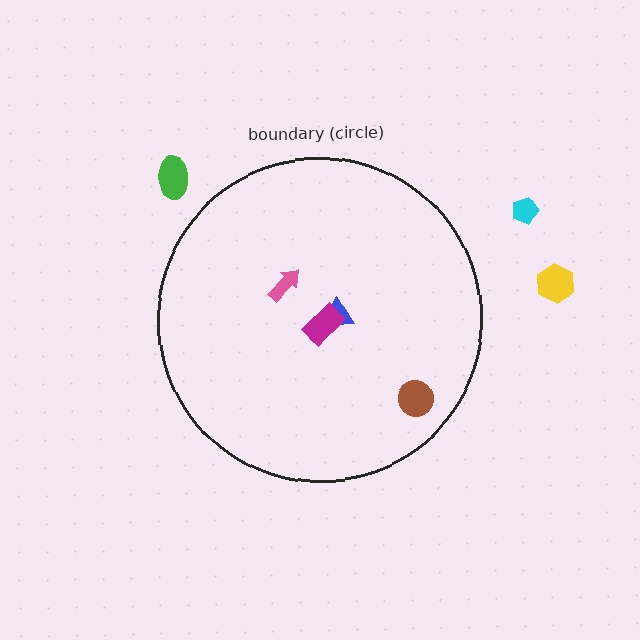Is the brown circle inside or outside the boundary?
Inside.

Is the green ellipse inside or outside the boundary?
Outside.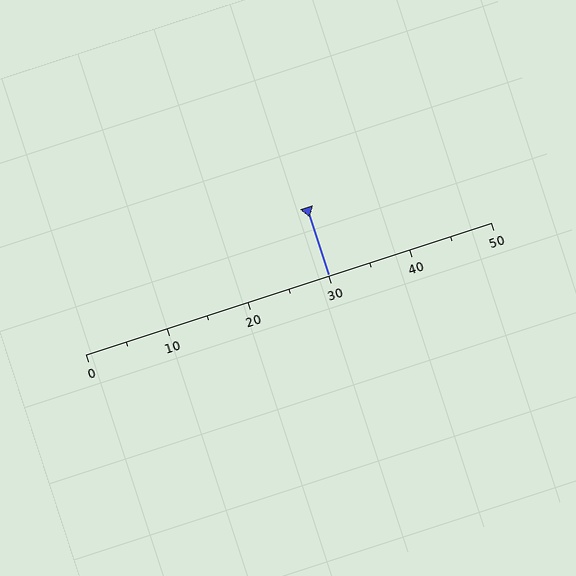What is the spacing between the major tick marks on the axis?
The major ticks are spaced 10 apart.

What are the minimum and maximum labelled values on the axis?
The axis runs from 0 to 50.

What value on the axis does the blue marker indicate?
The marker indicates approximately 30.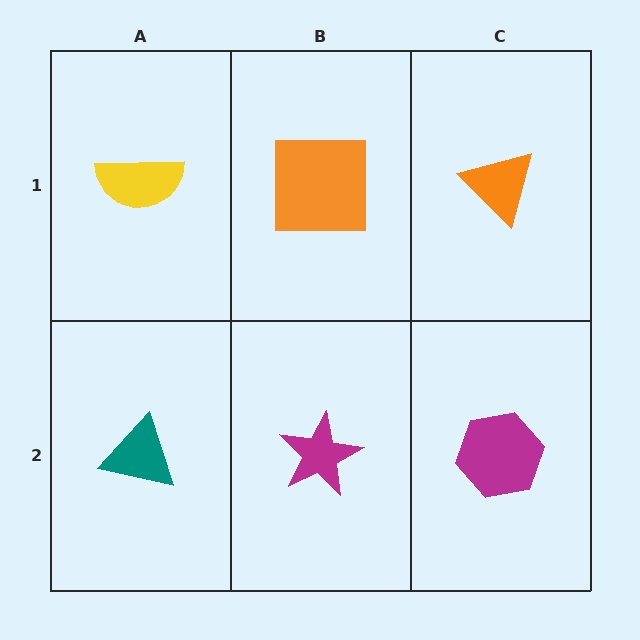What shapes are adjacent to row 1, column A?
A teal triangle (row 2, column A), an orange square (row 1, column B).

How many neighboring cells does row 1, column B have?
3.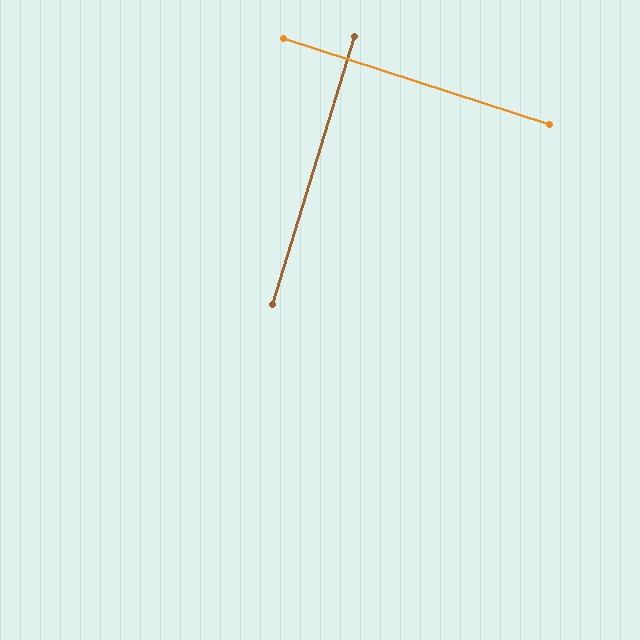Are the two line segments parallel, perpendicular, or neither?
Perpendicular — they meet at approximately 89°.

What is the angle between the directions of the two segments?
Approximately 89 degrees.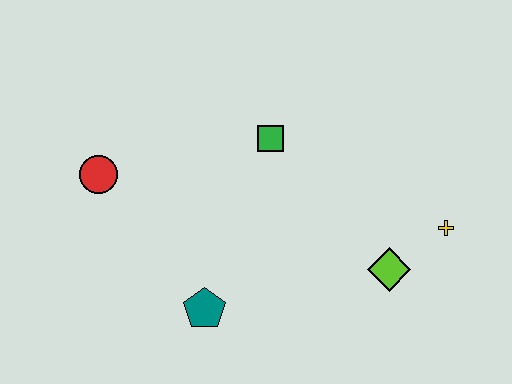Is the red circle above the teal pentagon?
Yes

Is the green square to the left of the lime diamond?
Yes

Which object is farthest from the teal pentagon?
The yellow cross is farthest from the teal pentagon.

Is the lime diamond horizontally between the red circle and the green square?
No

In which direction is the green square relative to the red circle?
The green square is to the right of the red circle.